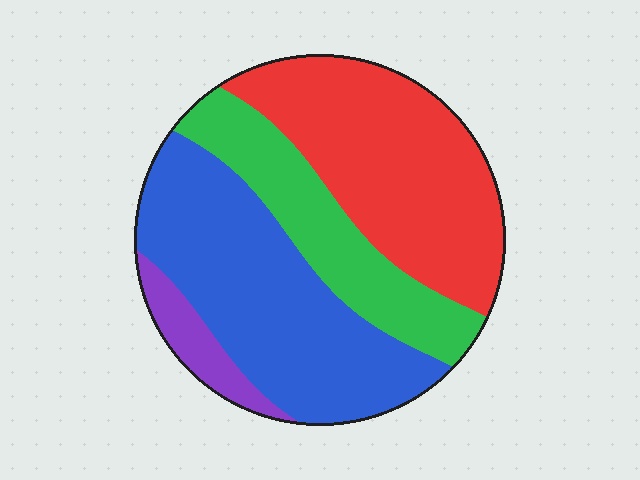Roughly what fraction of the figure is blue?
Blue covers 37% of the figure.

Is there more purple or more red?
Red.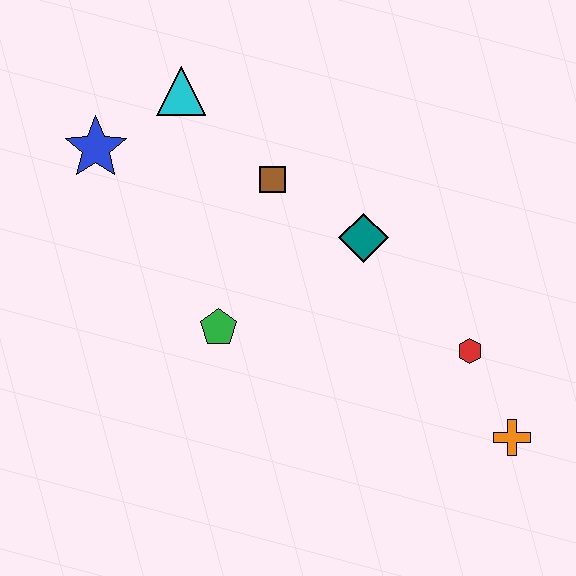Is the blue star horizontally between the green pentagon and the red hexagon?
No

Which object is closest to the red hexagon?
The orange cross is closest to the red hexagon.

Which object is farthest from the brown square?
The orange cross is farthest from the brown square.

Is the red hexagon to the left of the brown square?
No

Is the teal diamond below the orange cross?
No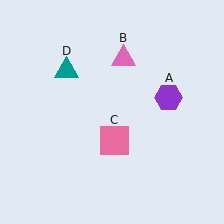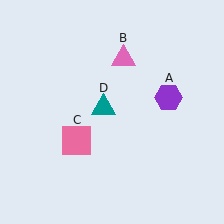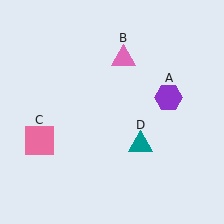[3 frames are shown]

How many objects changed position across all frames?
2 objects changed position: pink square (object C), teal triangle (object D).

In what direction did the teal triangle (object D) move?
The teal triangle (object D) moved down and to the right.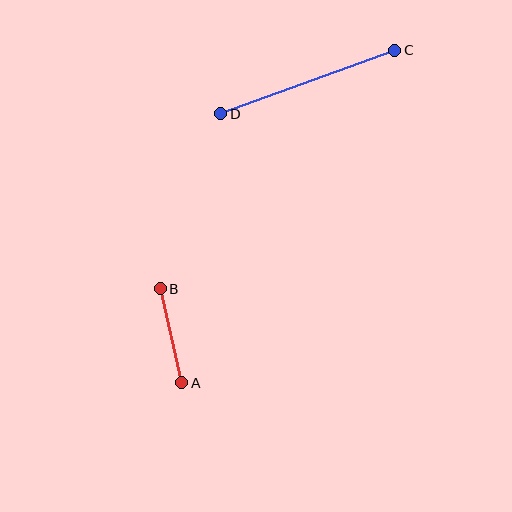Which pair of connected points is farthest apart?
Points C and D are farthest apart.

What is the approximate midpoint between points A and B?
The midpoint is at approximately (171, 336) pixels.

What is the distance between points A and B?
The distance is approximately 97 pixels.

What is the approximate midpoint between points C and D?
The midpoint is at approximately (308, 82) pixels.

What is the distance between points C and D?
The distance is approximately 185 pixels.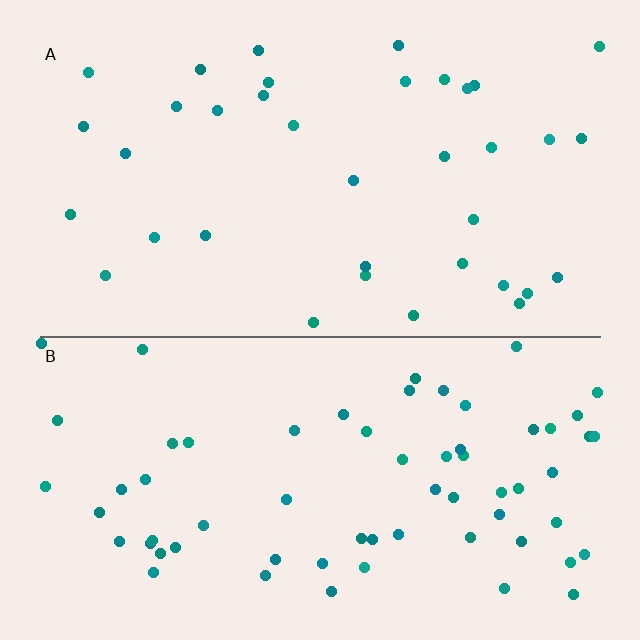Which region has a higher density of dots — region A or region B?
B (the bottom).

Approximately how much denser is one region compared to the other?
Approximately 1.8× — region B over region A.